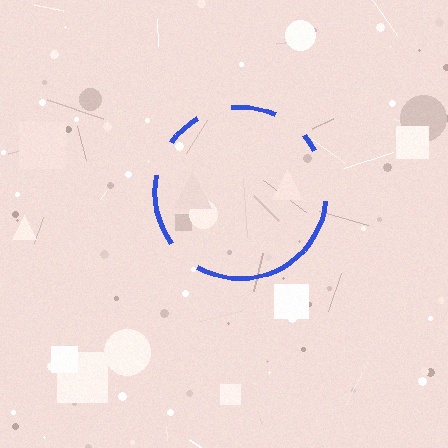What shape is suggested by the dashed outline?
The dashed outline suggests a circle.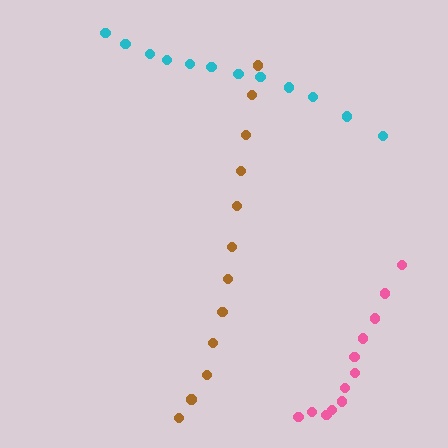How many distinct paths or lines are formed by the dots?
There are 3 distinct paths.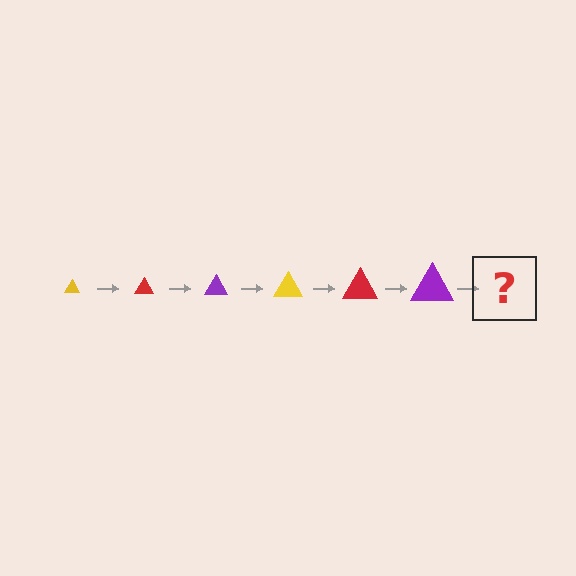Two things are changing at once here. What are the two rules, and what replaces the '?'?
The two rules are that the triangle grows larger each step and the color cycles through yellow, red, and purple. The '?' should be a yellow triangle, larger than the previous one.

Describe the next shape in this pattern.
It should be a yellow triangle, larger than the previous one.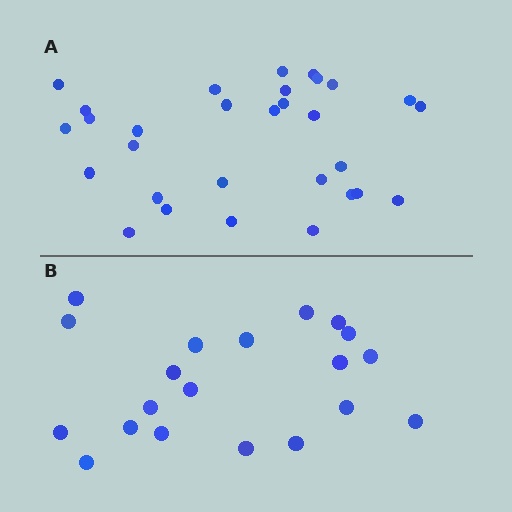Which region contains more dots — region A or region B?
Region A (the top region) has more dots.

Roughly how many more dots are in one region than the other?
Region A has roughly 10 or so more dots than region B.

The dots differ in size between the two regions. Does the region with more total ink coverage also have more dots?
No. Region B has more total ink coverage because its dots are larger, but region A actually contains more individual dots. Total area can be misleading — the number of items is what matters here.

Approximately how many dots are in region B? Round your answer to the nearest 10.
About 20 dots.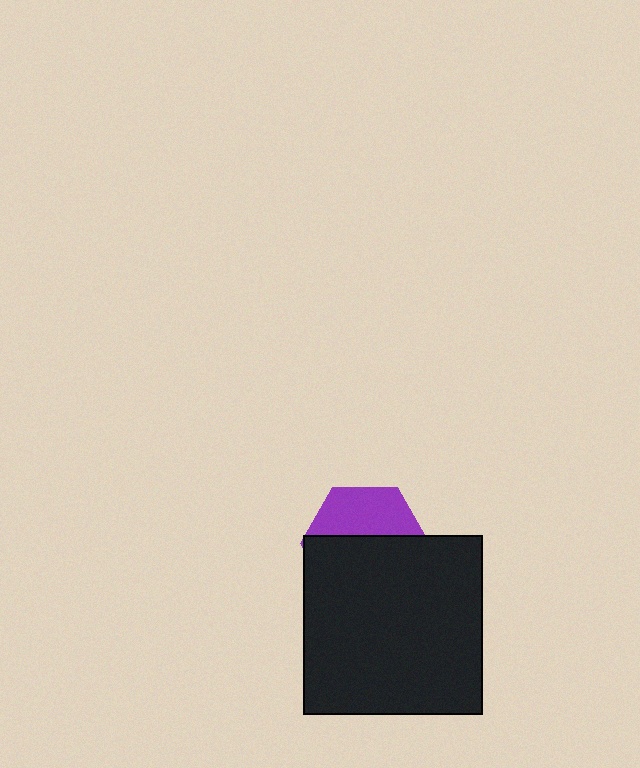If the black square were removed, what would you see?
You would see the complete purple hexagon.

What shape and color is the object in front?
The object in front is a black square.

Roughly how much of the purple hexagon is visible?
A small part of it is visible (roughly 41%).